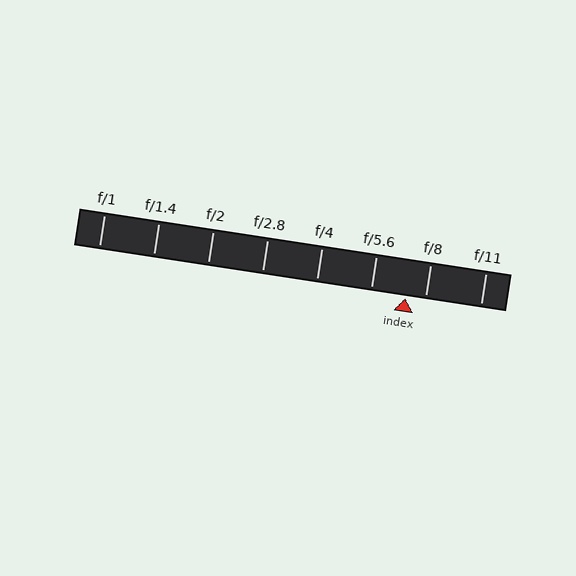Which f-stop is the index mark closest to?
The index mark is closest to f/8.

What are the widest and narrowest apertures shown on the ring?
The widest aperture shown is f/1 and the narrowest is f/11.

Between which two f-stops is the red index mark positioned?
The index mark is between f/5.6 and f/8.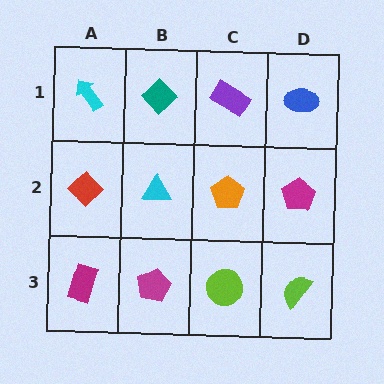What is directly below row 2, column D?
A lime semicircle.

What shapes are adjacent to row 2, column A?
A cyan arrow (row 1, column A), a magenta rectangle (row 3, column A), a cyan triangle (row 2, column B).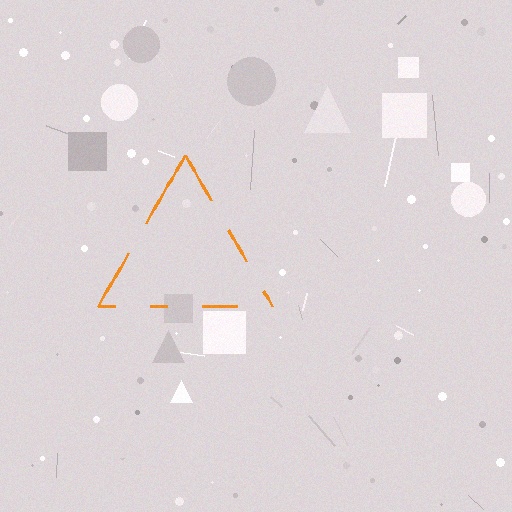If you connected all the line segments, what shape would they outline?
They would outline a triangle.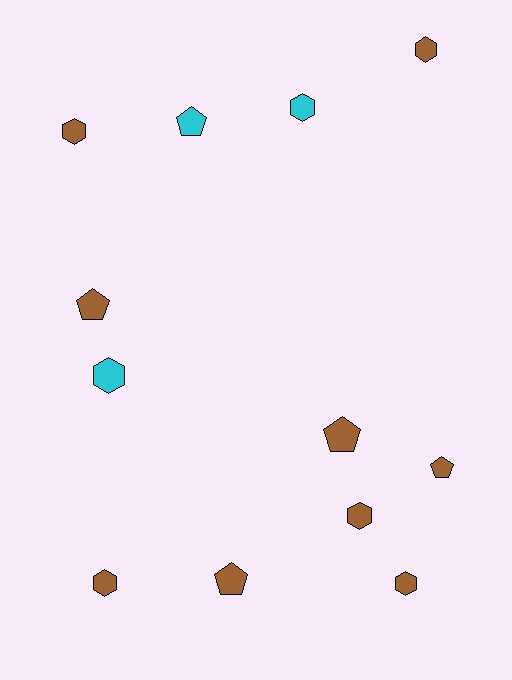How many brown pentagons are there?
There are 4 brown pentagons.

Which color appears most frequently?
Brown, with 9 objects.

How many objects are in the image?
There are 12 objects.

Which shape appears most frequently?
Hexagon, with 7 objects.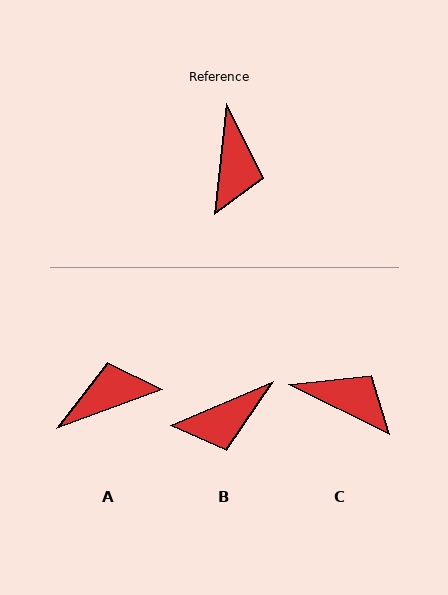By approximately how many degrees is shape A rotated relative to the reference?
Approximately 116 degrees counter-clockwise.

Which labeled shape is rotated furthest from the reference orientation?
A, about 116 degrees away.